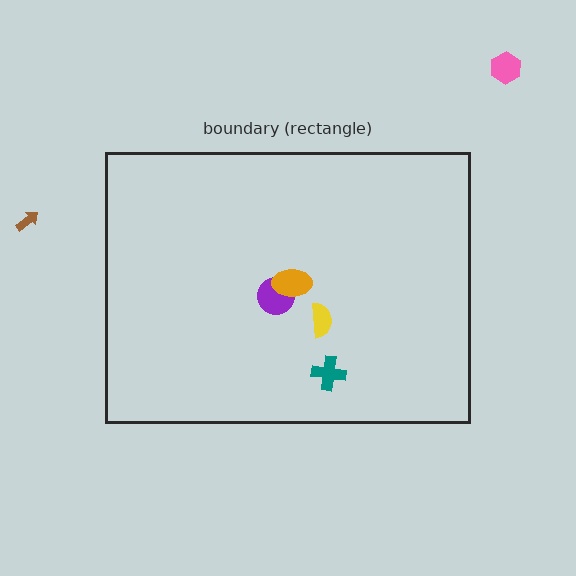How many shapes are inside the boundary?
4 inside, 2 outside.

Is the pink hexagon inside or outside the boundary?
Outside.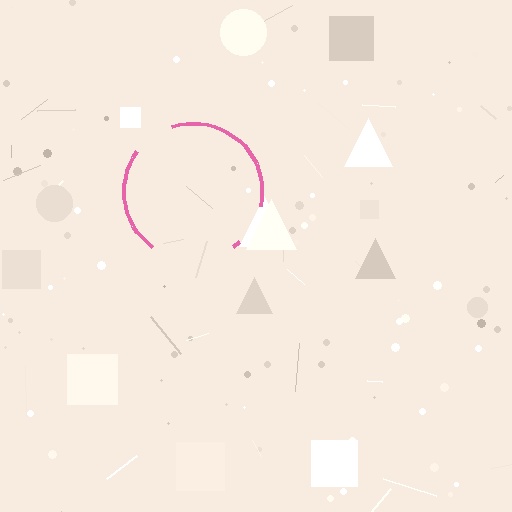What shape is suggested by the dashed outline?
The dashed outline suggests a circle.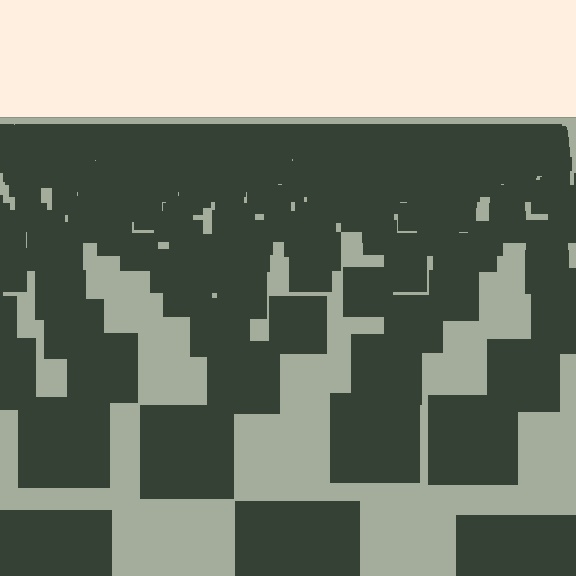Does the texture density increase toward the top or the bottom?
Density increases toward the top.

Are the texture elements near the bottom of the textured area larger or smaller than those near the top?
Larger. Near the bottom, elements are closer to the viewer and appear at a bigger on-screen size.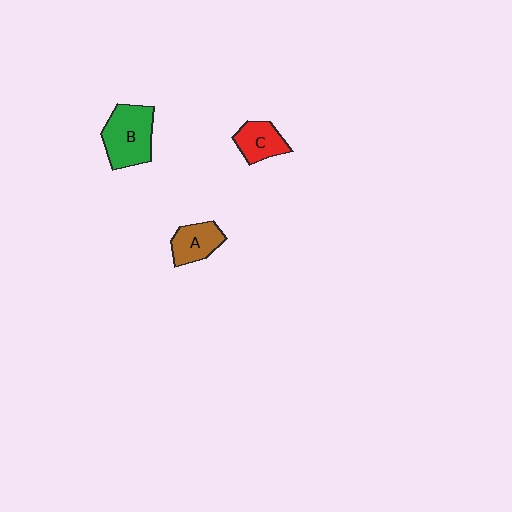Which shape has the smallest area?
Shape C (red).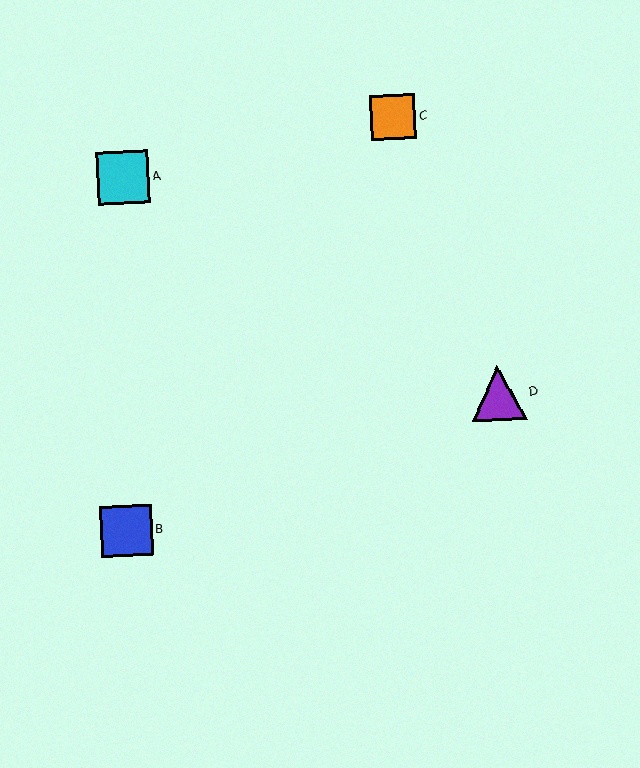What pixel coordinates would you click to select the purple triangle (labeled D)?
Click at (498, 393) to select the purple triangle D.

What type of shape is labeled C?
Shape C is an orange square.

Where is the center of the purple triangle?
The center of the purple triangle is at (498, 393).